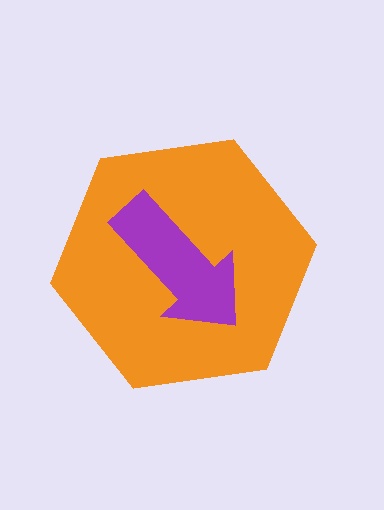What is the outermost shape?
The orange hexagon.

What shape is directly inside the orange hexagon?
The purple arrow.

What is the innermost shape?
The purple arrow.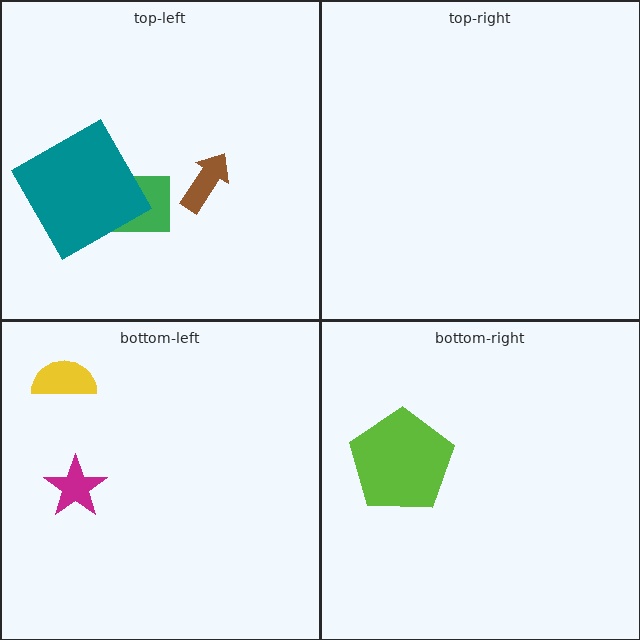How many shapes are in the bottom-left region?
2.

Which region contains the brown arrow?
The top-left region.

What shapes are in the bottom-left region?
The magenta star, the yellow semicircle.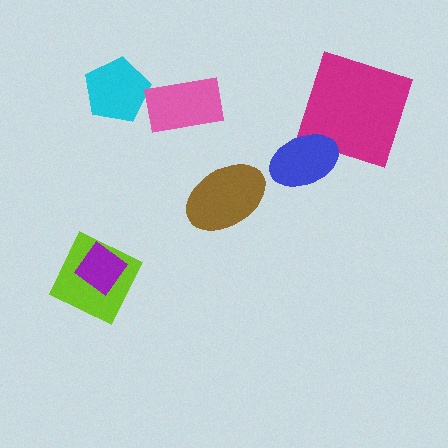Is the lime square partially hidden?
Yes, it is partially covered by another shape.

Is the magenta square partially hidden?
Yes, it is partially covered by another shape.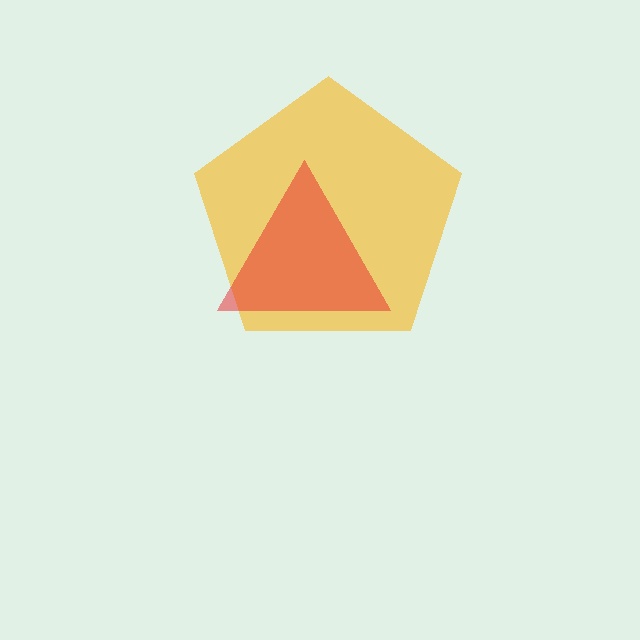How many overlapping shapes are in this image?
There are 2 overlapping shapes in the image.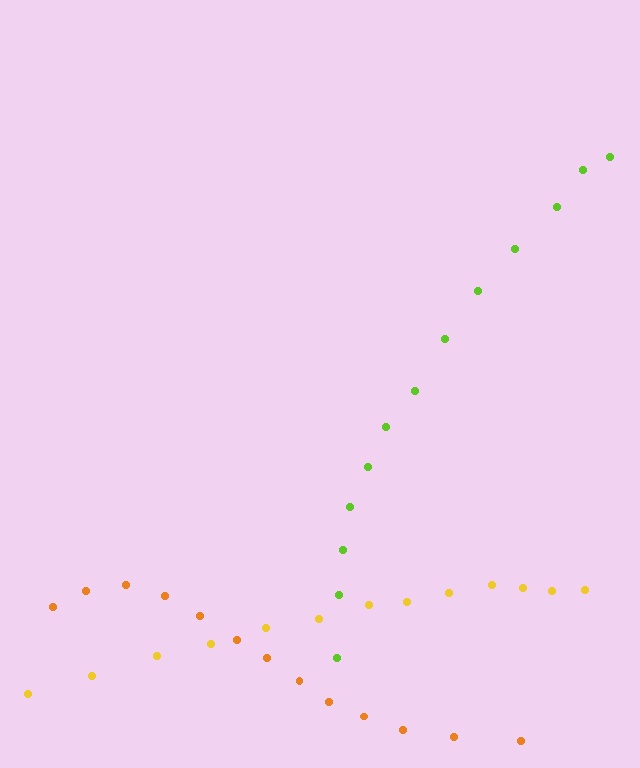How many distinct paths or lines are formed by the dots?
There are 3 distinct paths.